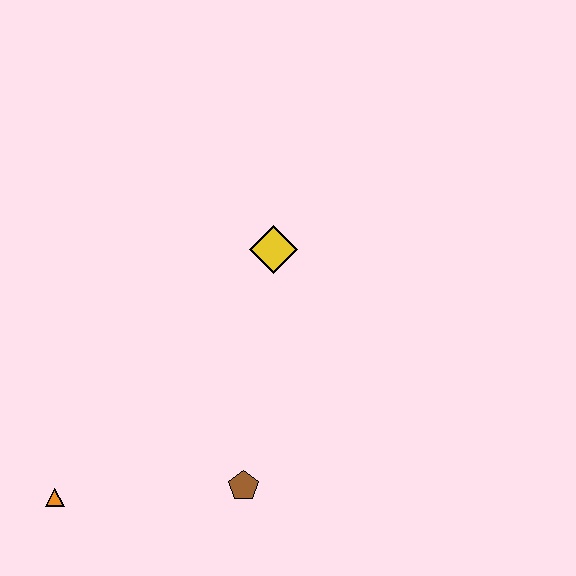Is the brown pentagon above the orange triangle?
Yes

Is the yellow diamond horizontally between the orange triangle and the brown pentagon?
No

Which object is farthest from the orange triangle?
The yellow diamond is farthest from the orange triangle.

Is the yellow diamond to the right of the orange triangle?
Yes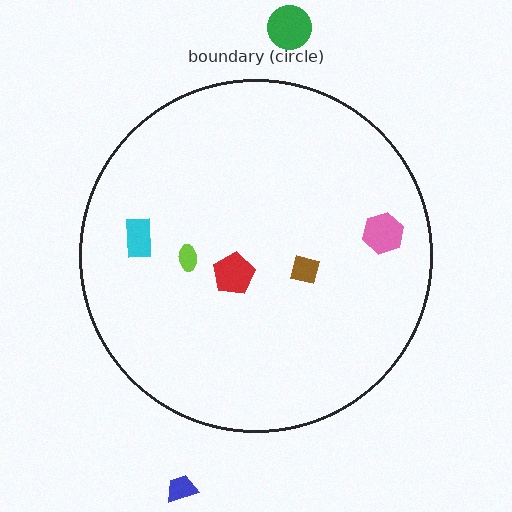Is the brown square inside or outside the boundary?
Inside.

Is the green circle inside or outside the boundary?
Outside.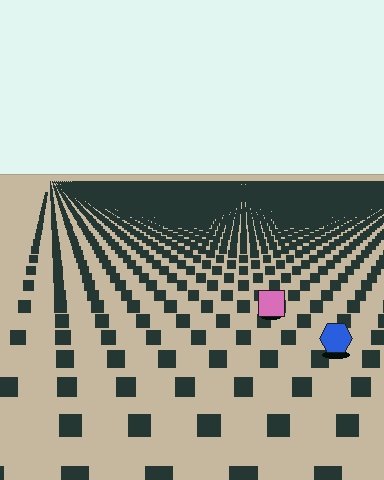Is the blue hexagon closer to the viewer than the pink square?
Yes. The blue hexagon is closer — you can tell from the texture gradient: the ground texture is coarser near it.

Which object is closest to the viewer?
The blue hexagon is closest. The texture marks near it are larger and more spread out.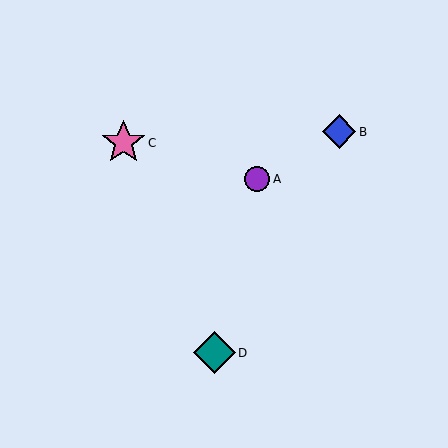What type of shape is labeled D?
Shape D is a teal diamond.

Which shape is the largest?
The pink star (labeled C) is the largest.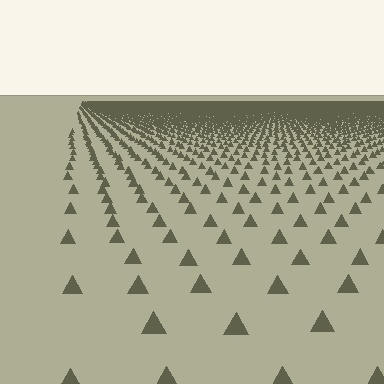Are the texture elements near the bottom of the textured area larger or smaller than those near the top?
Larger. Near the bottom, elements are closer to the viewer and appear at a bigger on-screen size.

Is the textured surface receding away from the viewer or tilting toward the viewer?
The surface is receding away from the viewer. Texture elements get smaller and denser toward the top.